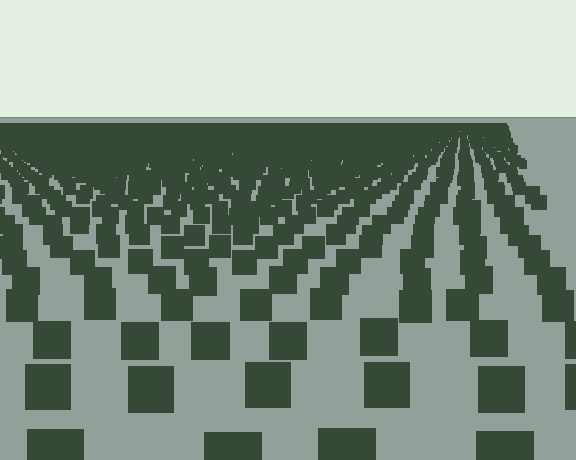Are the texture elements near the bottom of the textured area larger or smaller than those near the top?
Larger. Near the bottom, elements are closer to the viewer and appear at a bigger on-screen size.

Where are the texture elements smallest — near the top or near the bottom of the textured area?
Near the top.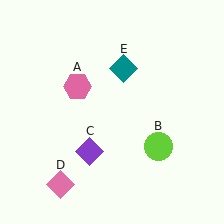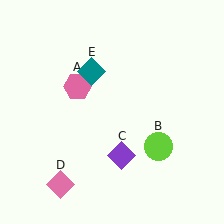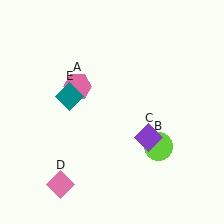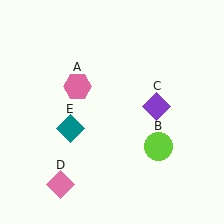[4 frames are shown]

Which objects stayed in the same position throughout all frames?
Pink hexagon (object A) and lime circle (object B) and pink diamond (object D) remained stationary.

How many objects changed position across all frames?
2 objects changed position: purple diamond (object C), teal diamond (object E).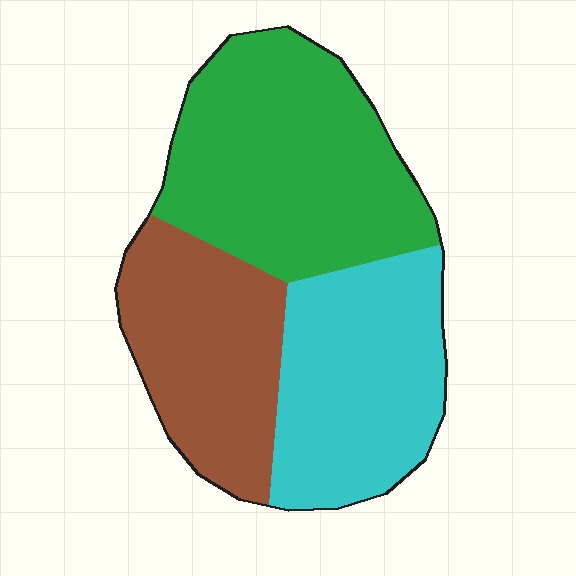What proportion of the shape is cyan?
Cyan takes up about one third (1/3) of the shape.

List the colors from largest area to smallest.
From largest to smallest: green, cyan, brown.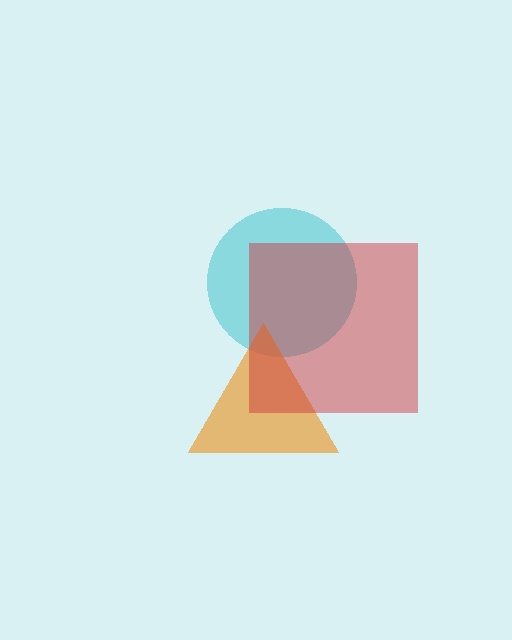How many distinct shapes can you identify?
There are 3 distinct shapes: a cyan circle, an orange triangle, a red square.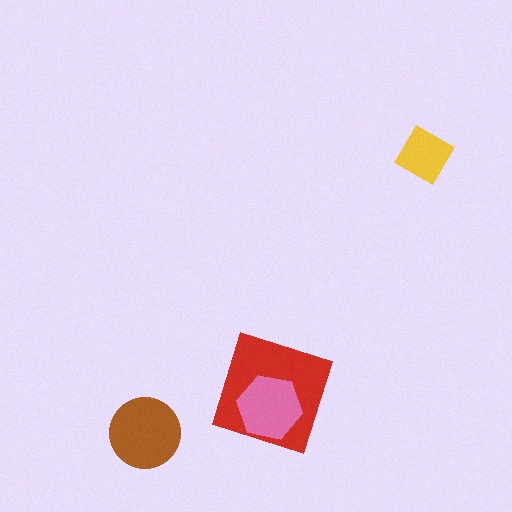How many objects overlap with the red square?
1 object overlaps with the red square.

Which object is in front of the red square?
The pink hexagon is in front of the red square.